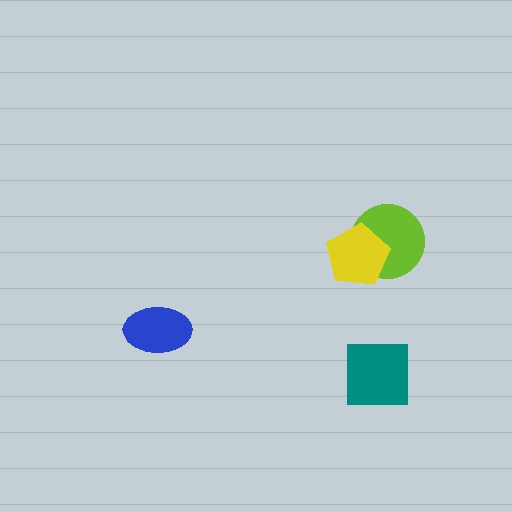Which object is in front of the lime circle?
The yellow pentagon is in front of the lime circle.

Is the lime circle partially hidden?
Yes, it is partially covered by another shape.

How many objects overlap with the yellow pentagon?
1 object overlaps with the yellow pentagon.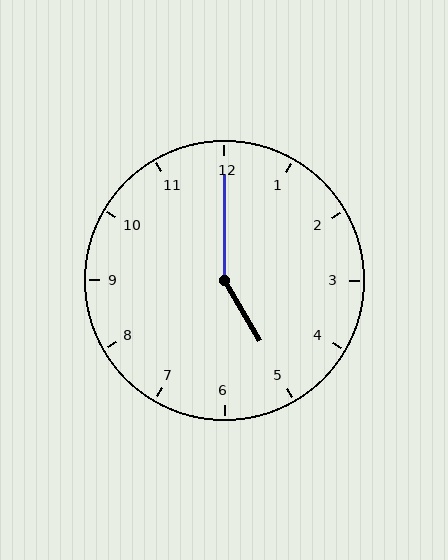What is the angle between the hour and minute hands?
Approximately 150 degrees.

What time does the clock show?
5:00.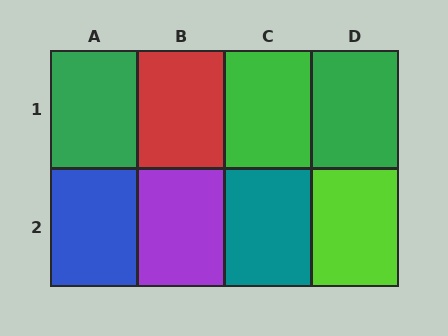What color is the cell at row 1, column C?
Green.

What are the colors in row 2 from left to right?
Blue, purple, teal, lime.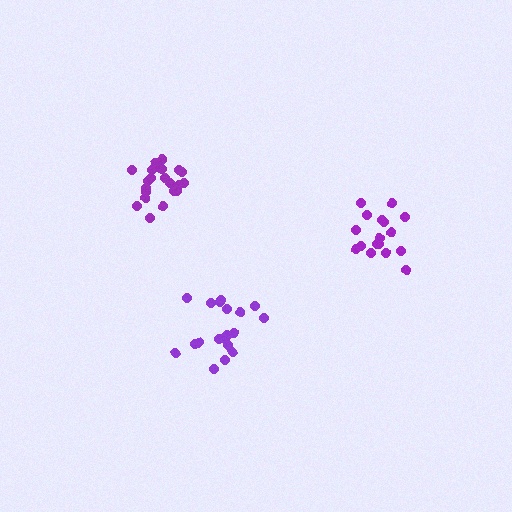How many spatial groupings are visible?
There are 3 spatial groupings.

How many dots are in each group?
Group 1: 17 dots, Group 2: 20 dots, Group 3: 21 dots (58 total).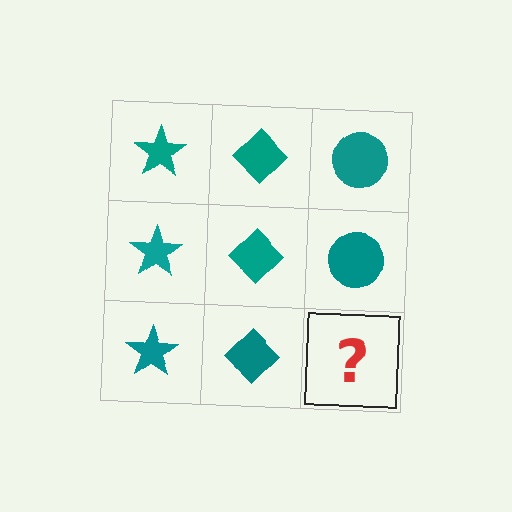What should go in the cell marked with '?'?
The missing cell should contain a teal circle.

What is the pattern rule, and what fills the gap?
The rule is that each column has a consistent shape. The gap should be filled with a teal circle.